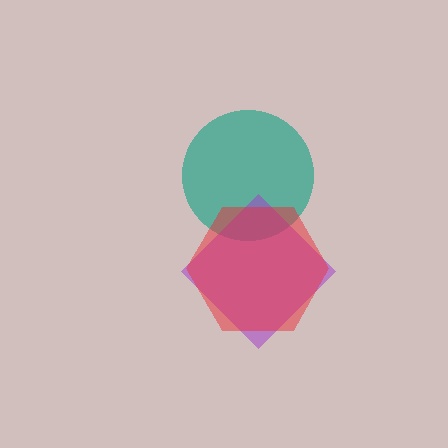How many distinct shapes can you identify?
There are 3 distinct shapes: a teal circle, a purple diamond, a red hexagon.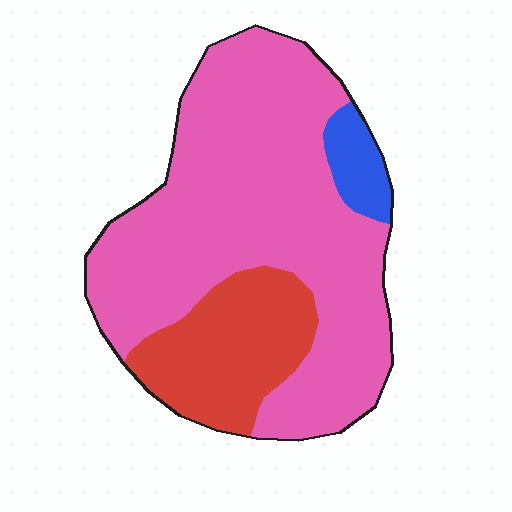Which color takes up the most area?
Pink, at roughly 70%.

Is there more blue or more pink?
Pink.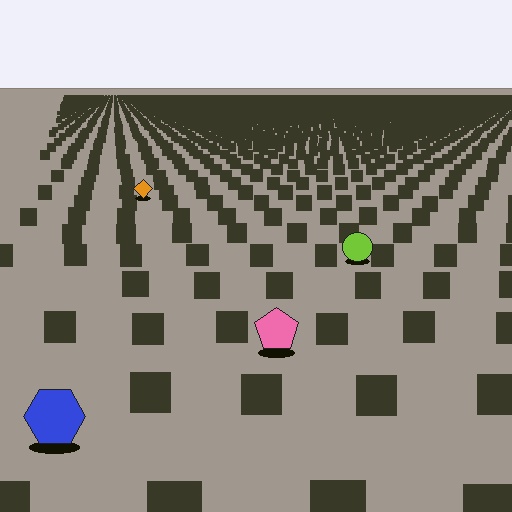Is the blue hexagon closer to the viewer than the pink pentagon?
Yes. The blue hexagon is closer — you can tell from the texture gradient: the ground texture is coarser near it.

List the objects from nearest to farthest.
From nearest to farthest: the blue hexagon, the pink pentagon, the lime circle, the orange diamond.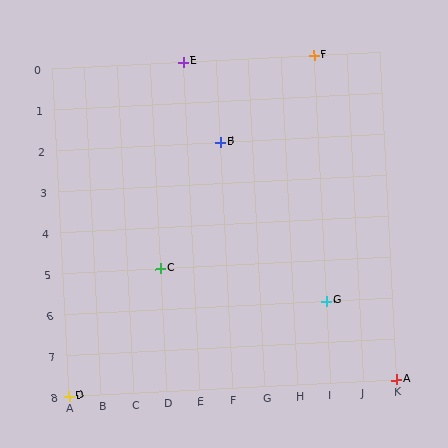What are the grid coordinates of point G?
Point G is at grid coordinates (I, 6).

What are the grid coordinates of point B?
Point B is at grid coordinates (F, 2).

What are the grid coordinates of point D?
Point D is at grid coordinates (A, 8).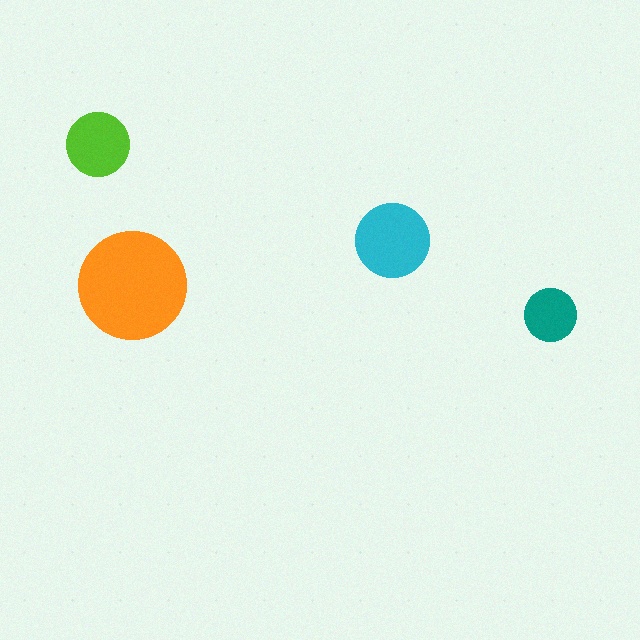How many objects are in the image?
There are 4 objects in the image.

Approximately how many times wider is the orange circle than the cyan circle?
About 1.5 times wider.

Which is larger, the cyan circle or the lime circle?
The cyan one.